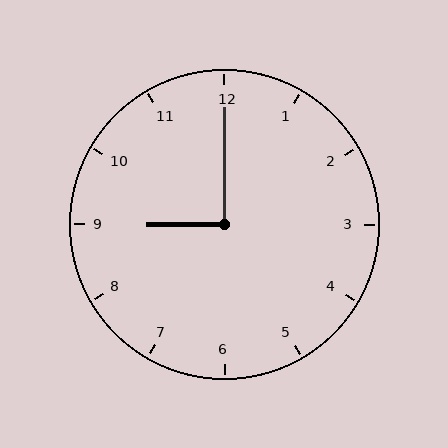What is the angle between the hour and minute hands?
Approximately 90 degrees.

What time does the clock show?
9:00.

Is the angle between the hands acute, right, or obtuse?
It is right.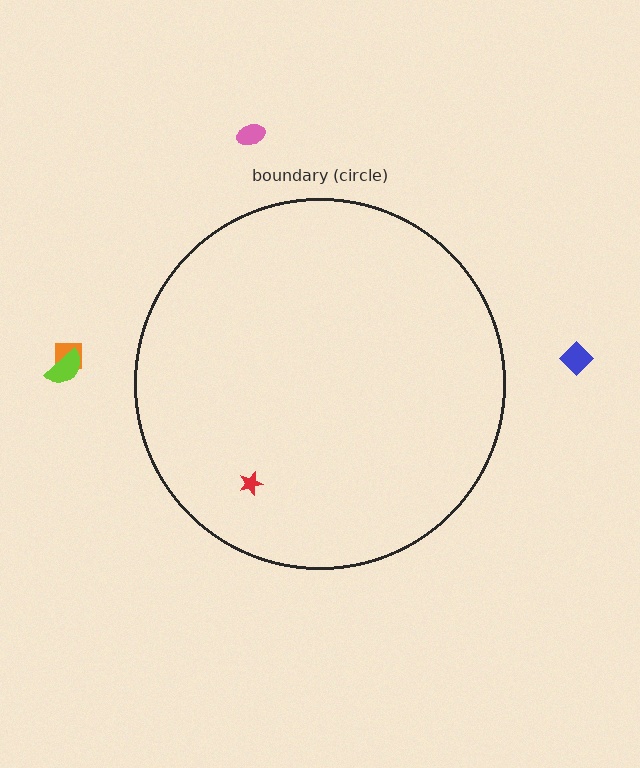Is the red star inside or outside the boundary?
Inside.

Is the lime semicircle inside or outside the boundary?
Outside.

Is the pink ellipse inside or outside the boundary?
Outside.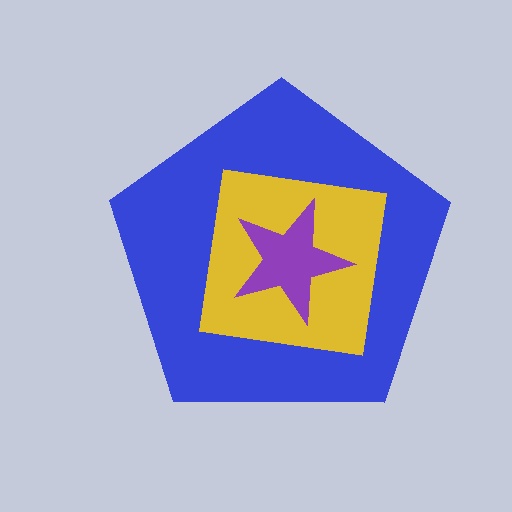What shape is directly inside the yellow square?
The purple star.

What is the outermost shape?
The blue pentagon.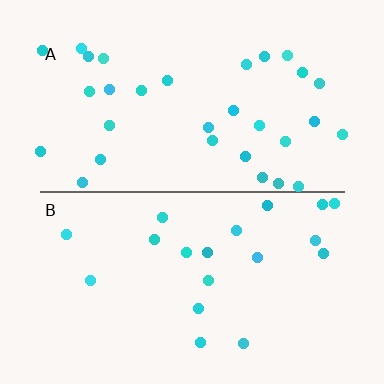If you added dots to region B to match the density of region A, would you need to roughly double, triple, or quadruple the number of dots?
Approximately double.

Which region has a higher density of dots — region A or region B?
A (the top).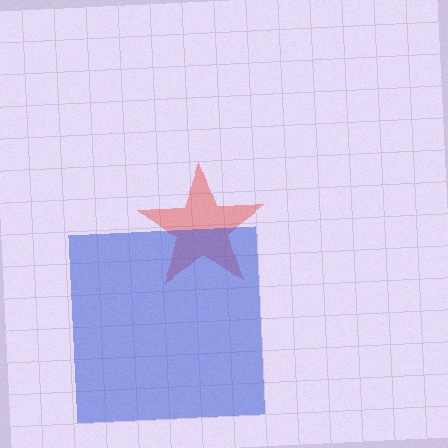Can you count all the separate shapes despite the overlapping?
Yes, there are 2 separate shapes.